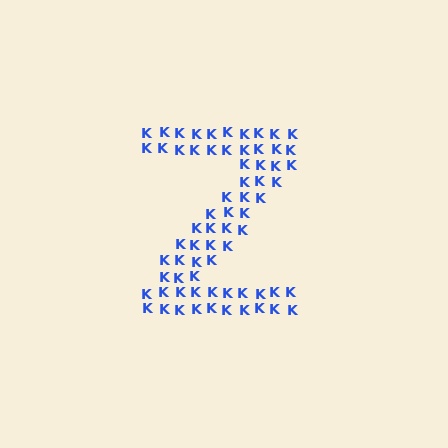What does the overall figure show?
The overall figure shows the letter Z.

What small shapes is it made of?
It is made of small letter K's.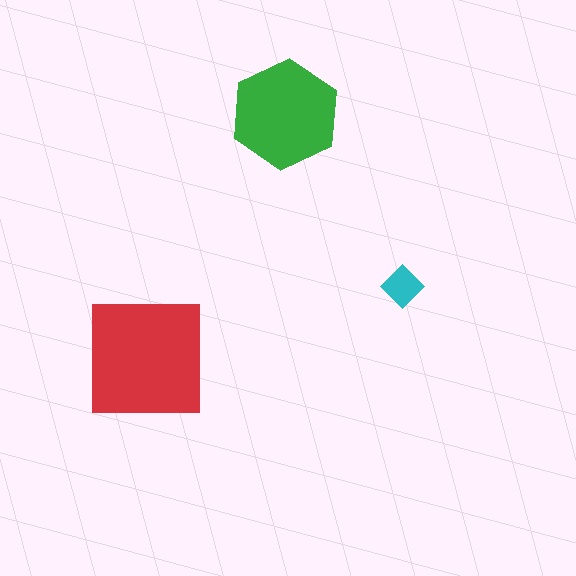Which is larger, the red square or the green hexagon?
The red square.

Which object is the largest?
The red square.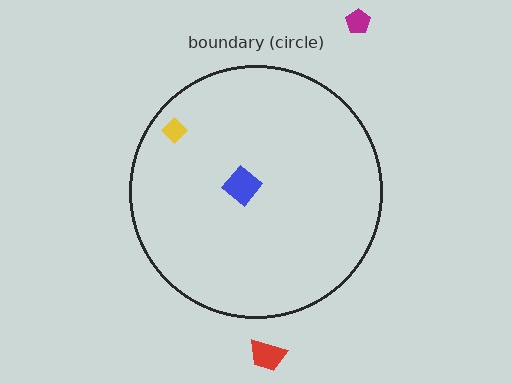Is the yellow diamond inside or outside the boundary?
Inside.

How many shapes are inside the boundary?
2 inside, 2 outside.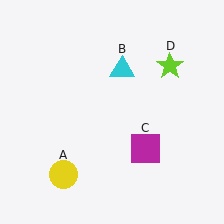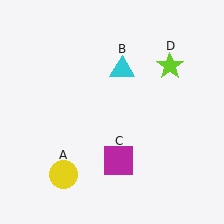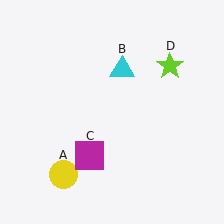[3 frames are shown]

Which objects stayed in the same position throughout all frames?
Yellow circle (object A) and cyan triangle (object B) and lime star (object D) remained stationary.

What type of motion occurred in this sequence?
The magenta square (object C) rotated clockwise around the center of the scene.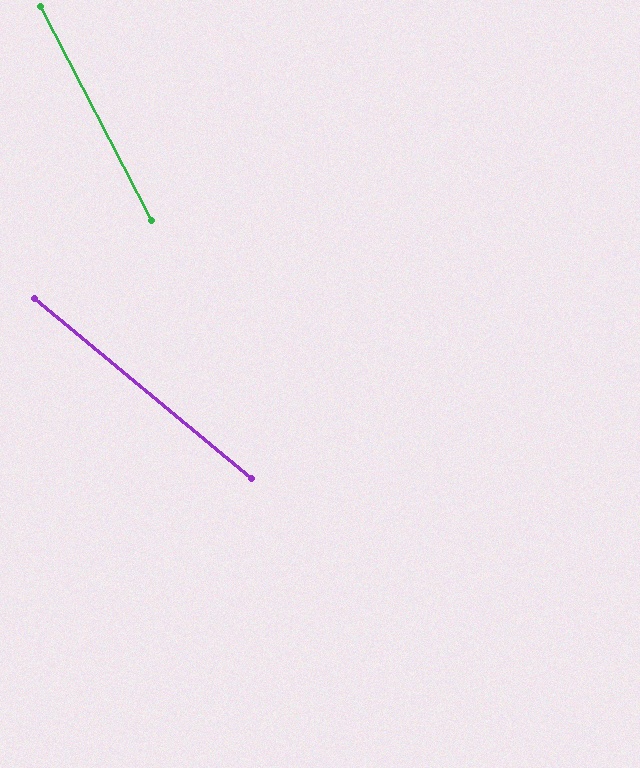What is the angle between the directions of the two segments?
Approximately 23 degrees.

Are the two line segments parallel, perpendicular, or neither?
Neither parallel nor perpendicular — they differ by about 23°.